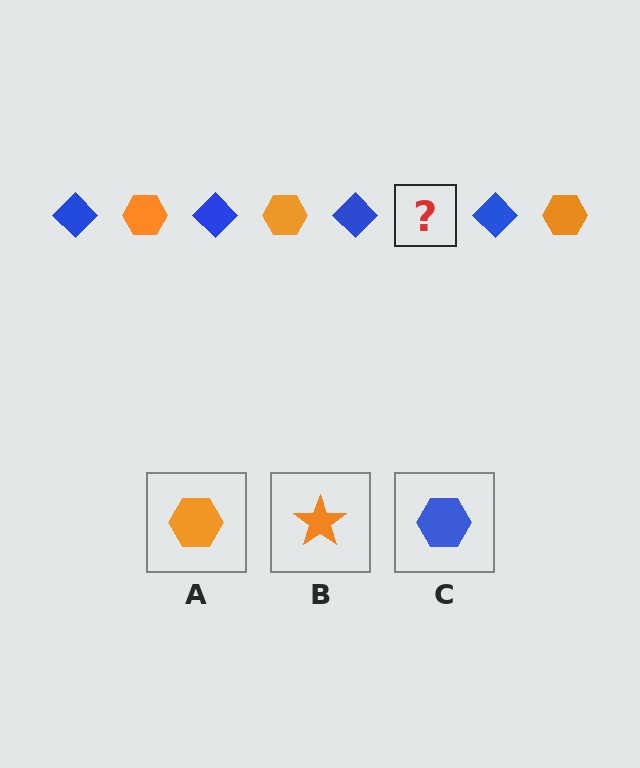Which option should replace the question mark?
Option A.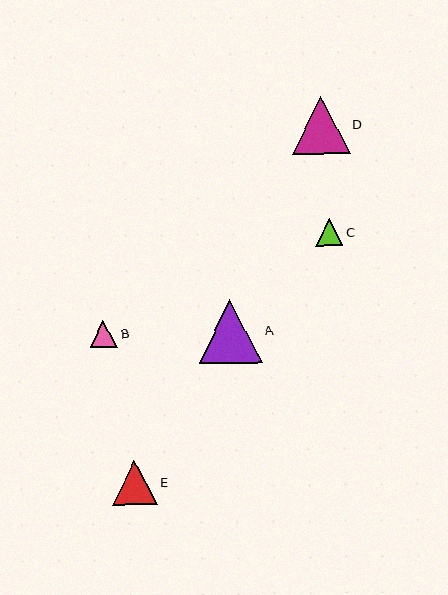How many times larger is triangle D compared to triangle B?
Triangle D is approximately 2.1 times the size of triangle B.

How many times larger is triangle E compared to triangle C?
Triangle E is approximately 1.7 times the size of triangle C.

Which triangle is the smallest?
Triangle C is the smallest with a size of approximately 27 pixels.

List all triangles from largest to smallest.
From largest to smallest: A, D, E, B, C.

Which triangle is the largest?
Triangle A is the largest with a size of approximately 63 pixels.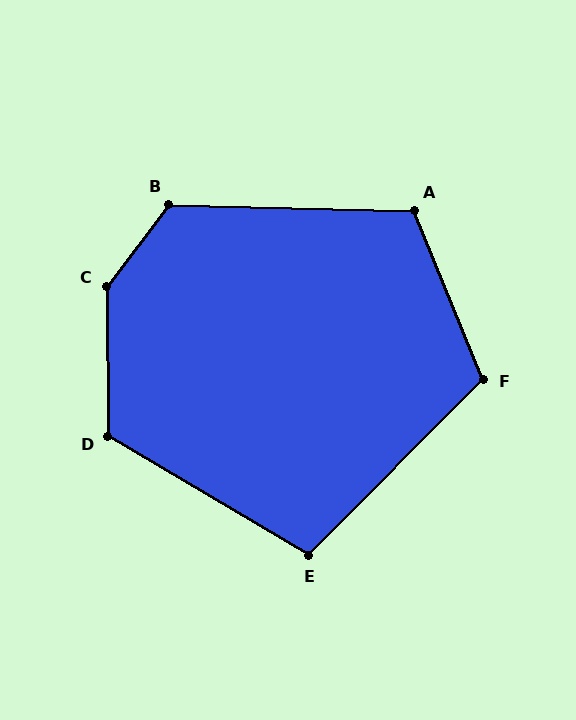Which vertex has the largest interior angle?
C, at approximately 142 degrees.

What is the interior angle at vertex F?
Approximately 113 degrees (obtuse).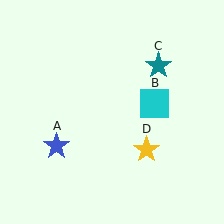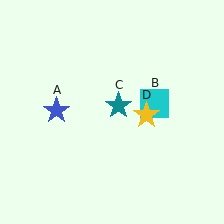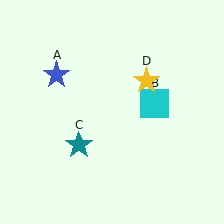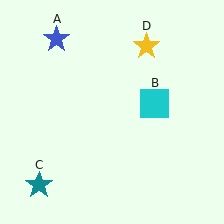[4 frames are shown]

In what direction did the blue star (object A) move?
The blue star (object A) moved up.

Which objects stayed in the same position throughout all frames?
Cyan square (object B) remained stationary.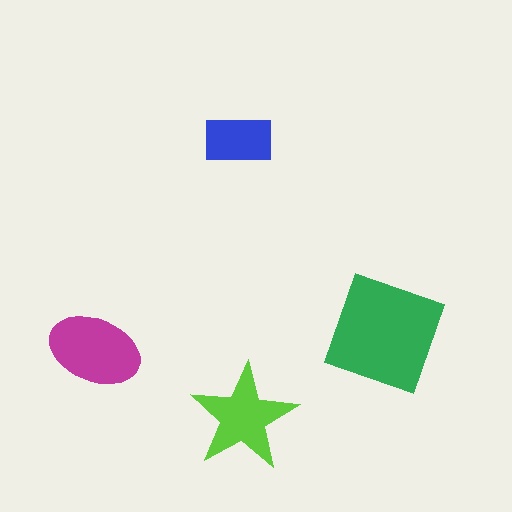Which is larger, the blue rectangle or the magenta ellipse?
The magenta ellipse.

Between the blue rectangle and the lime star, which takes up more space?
The lime star.